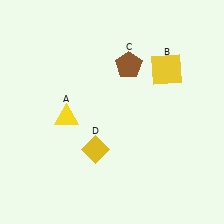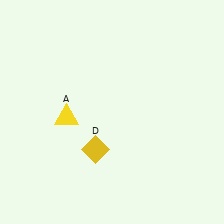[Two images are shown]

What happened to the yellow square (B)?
The yellow square (B) was removed in Image 2. It was in the top-right area of Image 1.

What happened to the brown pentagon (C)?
The brown pentagon (C) was removed in Image 2. It was in the top-right area of Image 1.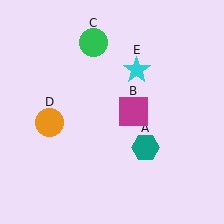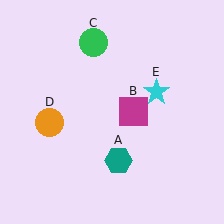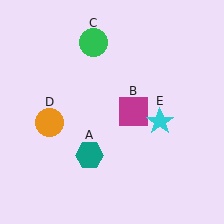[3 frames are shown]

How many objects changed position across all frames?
2 objects changed position: teal hexagon (object A), cyan star (object E).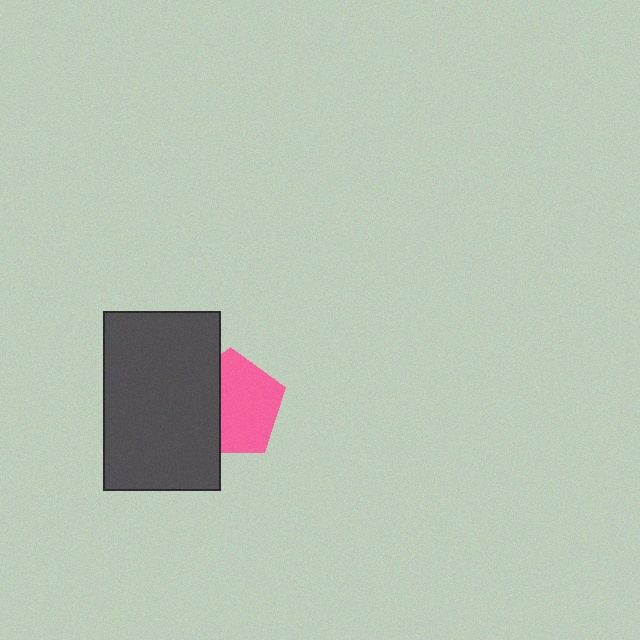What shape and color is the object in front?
The object in front is a dark gray rectangle.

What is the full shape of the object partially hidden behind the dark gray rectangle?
The partially hidden object is a pink pentagon.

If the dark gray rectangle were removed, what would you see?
You would see the complete pink pentagon.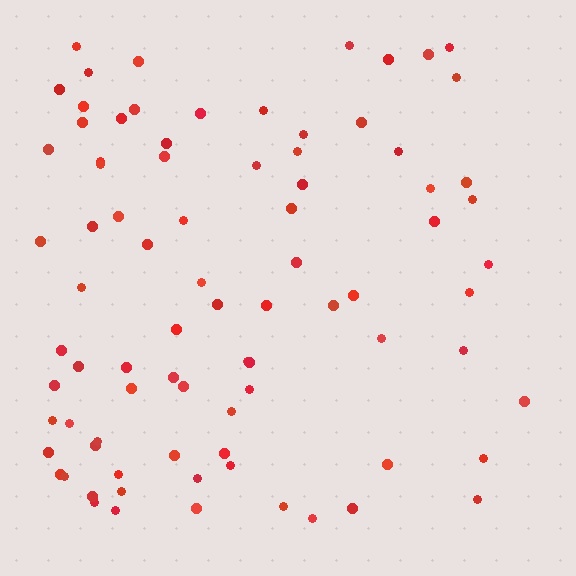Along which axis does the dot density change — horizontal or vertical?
Horizontal.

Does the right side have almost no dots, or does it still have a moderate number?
Still a moderate number, just noticeably fewer than the left.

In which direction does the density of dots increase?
From right to left, with the left side densest.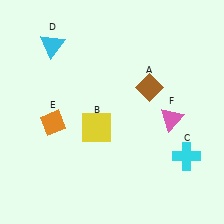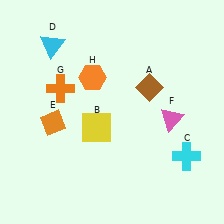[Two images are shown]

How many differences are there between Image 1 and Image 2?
There are 2 differences between the two images.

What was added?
An orange cross (G), an orange hexagon (H) were added in Image 2.